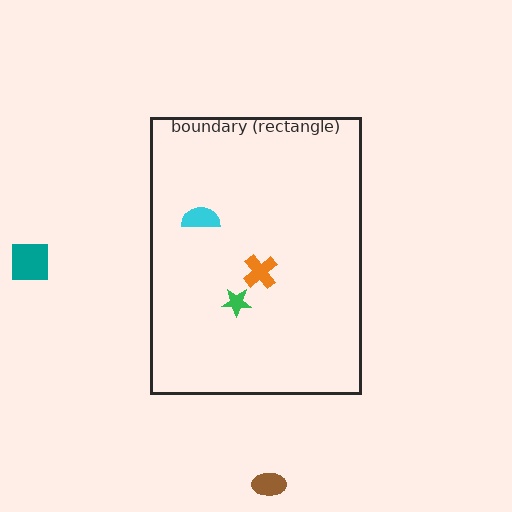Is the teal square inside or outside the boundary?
Outside.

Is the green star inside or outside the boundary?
Inside.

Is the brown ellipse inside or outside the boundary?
Outside.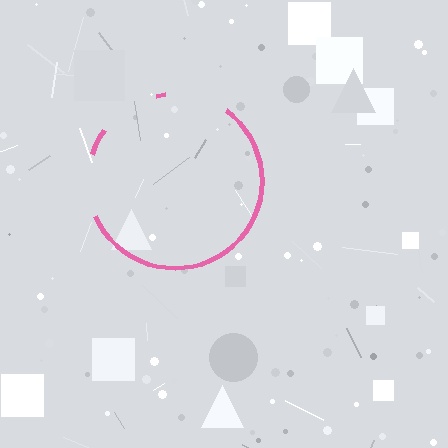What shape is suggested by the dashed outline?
The dashed outline suggests a circle.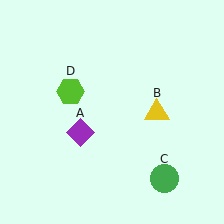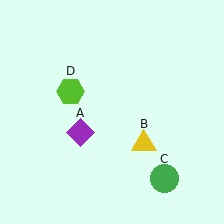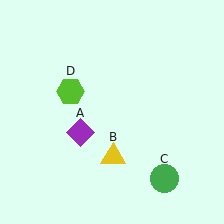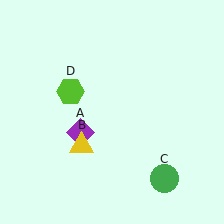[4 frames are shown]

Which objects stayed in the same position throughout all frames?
Purple diamond (object A) and green circle (object C) and lime hexagon (object D) remained stationary.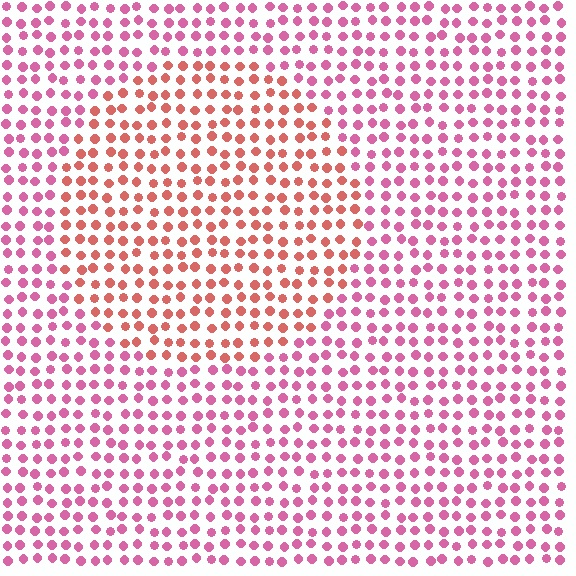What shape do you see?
I see a circle.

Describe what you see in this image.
The image is filled with small pink elements in a uniform arrangement. A circle-shaped region is visible where the elements are tinted to a slightly different hue, forming a subtle color boundary.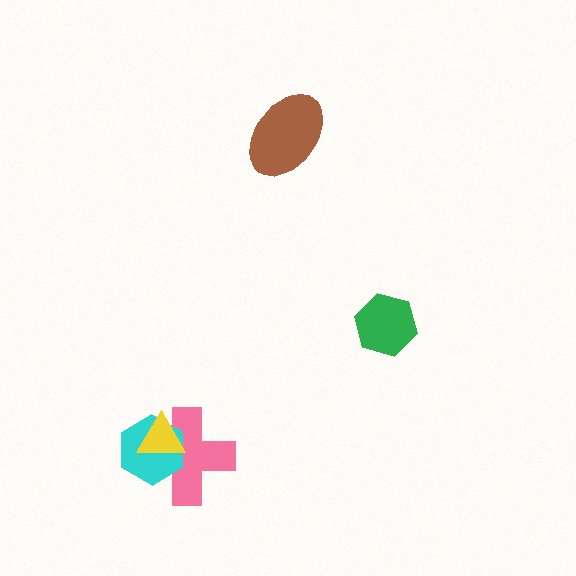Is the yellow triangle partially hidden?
No, no other shape covers it.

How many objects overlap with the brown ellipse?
0 objects overlap with the brown ellipse.